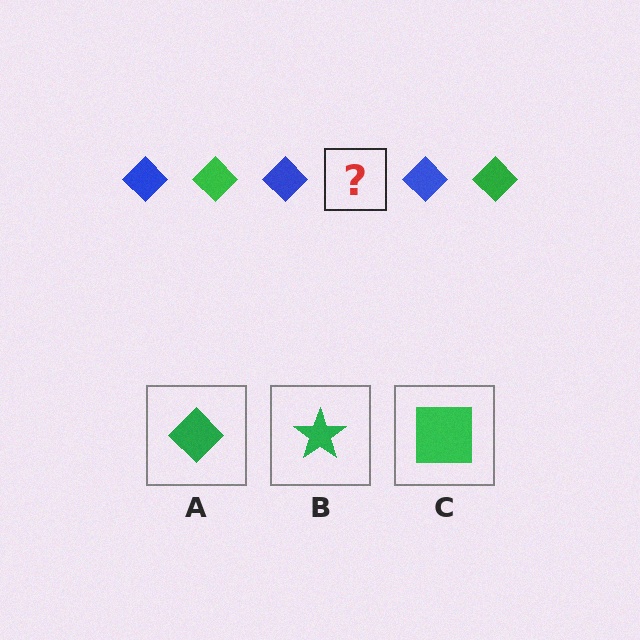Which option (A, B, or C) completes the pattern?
A.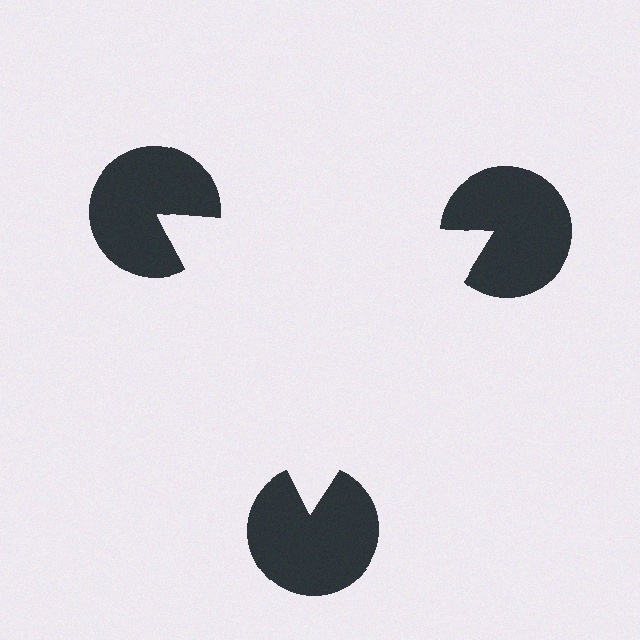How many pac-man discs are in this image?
There are 3 — one at each vertex of the illusory triangle.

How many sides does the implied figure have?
3 sides.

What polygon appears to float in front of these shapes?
An illusory triangle — its edges are inferred from the aligned wedge cuts in the pac-man discs, not physically drawn.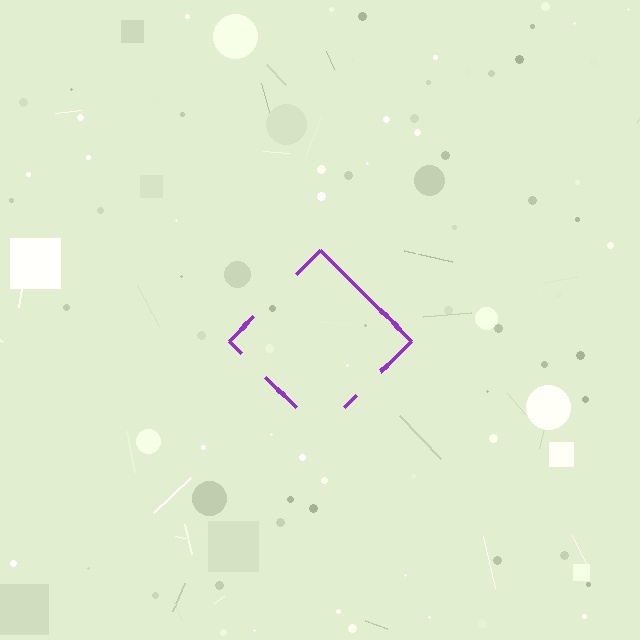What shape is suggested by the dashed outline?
The dashed outline suggests a diamond.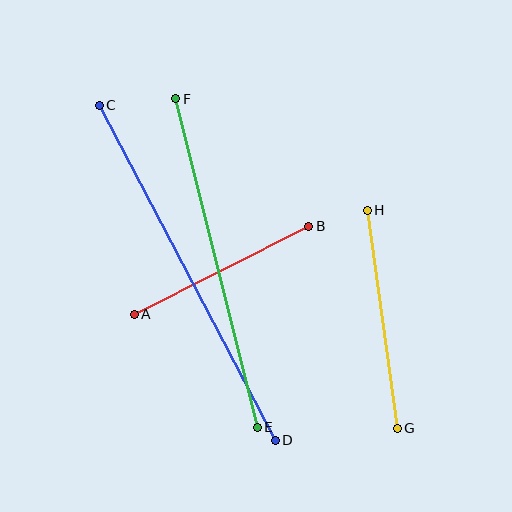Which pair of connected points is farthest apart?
Points C and D are farthest apart.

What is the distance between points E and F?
The distance is approximately 338 pixels.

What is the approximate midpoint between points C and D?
The midpoint is at approximately (187, 273) pixels.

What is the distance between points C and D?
The distance is approximately 379 pixels.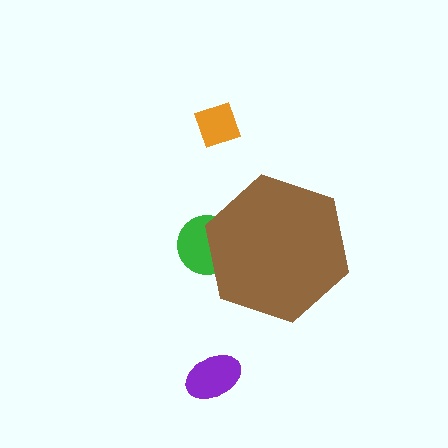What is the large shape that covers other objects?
A brown hexagon.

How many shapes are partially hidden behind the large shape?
1 shape is partially hidden.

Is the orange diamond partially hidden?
No, the orange diamond is fully visible.